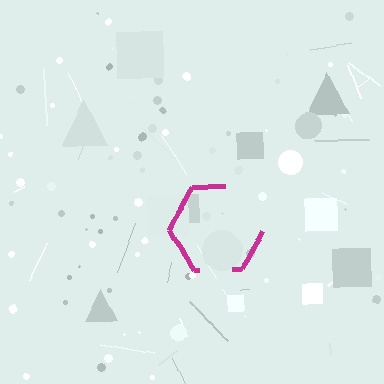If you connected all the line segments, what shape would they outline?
They would outline a hexagon.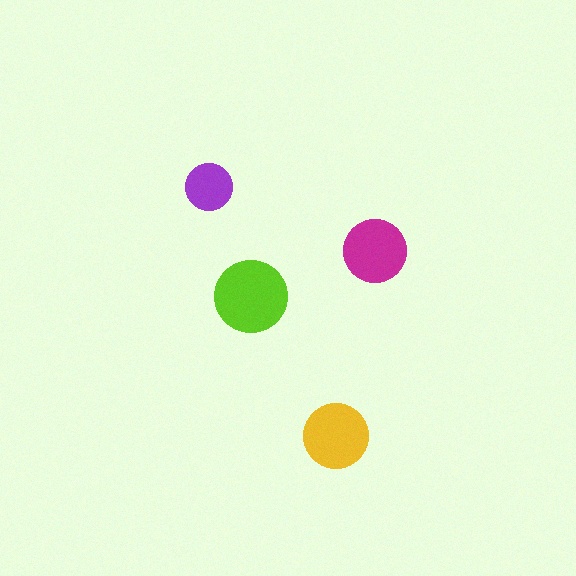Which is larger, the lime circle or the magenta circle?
The lime one.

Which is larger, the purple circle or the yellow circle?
The yellow one.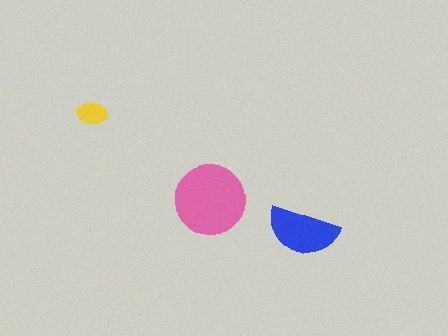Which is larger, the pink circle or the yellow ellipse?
The pink circle.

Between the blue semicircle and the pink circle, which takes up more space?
The pink circle.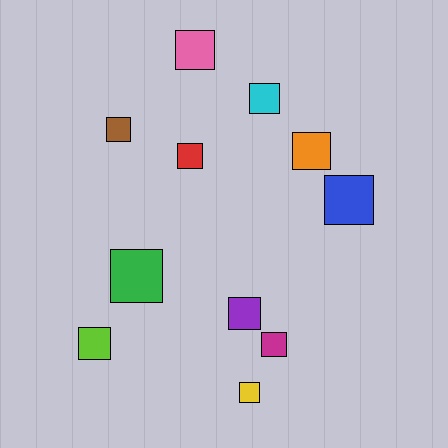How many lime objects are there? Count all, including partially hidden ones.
There is 1 lime object.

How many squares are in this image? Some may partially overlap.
There are 11 squares.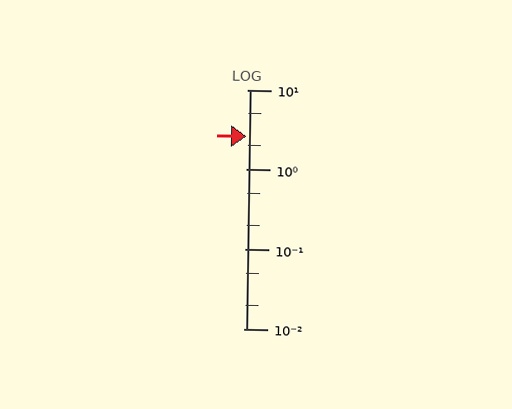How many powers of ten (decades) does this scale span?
The scale spans 3 decades, from 0.01 to 10.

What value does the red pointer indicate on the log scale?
The pointer indicates approximately 2.6.